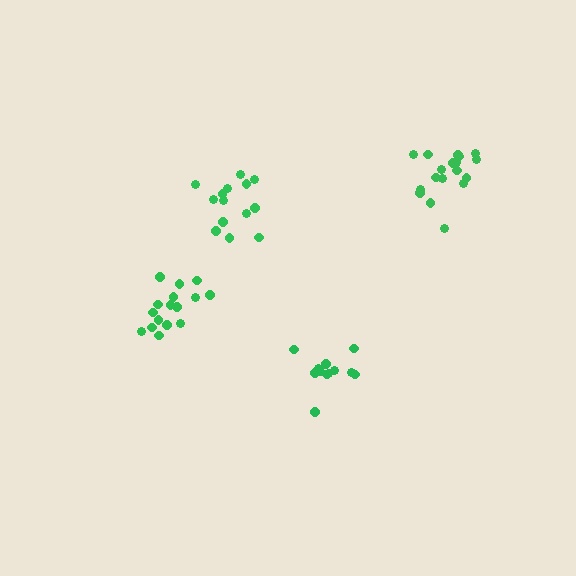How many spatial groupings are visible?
There are 4 spatial groupings.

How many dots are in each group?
Group 1: 13 dots, Group 2: 18 dots, Group 3: 14 dots, Group 4: 16 dots (61 total).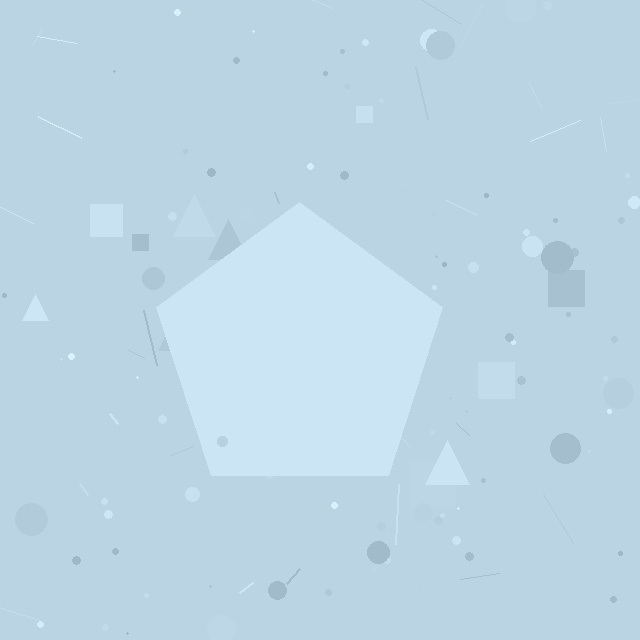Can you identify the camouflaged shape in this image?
The camouflaged shape is a pentagon.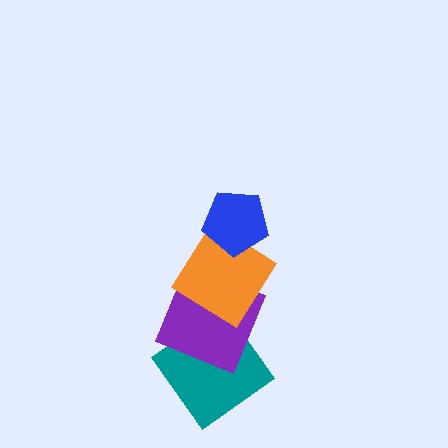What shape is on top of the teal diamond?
The purple square is on top of the teal diamond.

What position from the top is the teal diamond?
The teal diamond is 4th from the top.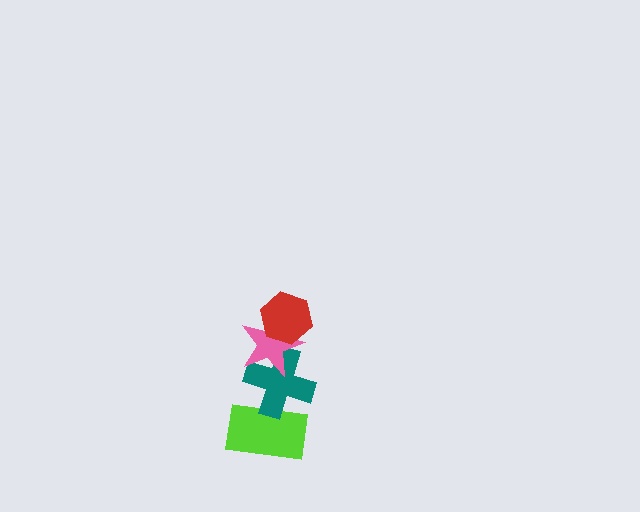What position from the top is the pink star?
The pink star is 2nd from the top.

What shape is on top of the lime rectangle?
The teal cross is on top of the lime rectangle.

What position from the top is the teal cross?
The teal cross is 3rd from the top.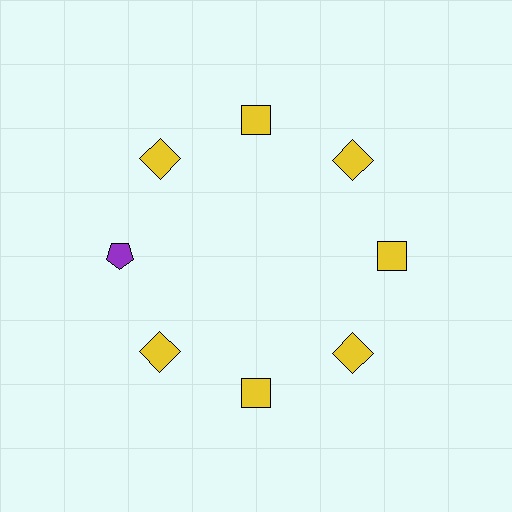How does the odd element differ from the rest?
It differs in both color (purple instead of yellow) and shape (pentagon instead of square).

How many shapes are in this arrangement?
There are 8 shapes arranged in a ring pattern.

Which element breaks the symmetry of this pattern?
The purple pentagon at roughly the 9 o'clock position breaks the symmetry. All other shapes are yellow squares.